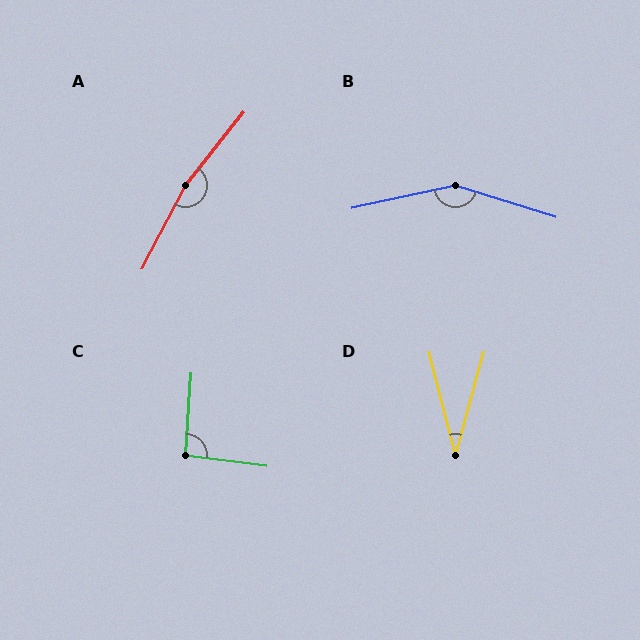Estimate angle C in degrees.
Approximately 93 degrees.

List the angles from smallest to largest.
D (30°), C (93°), B (151°), A (169°).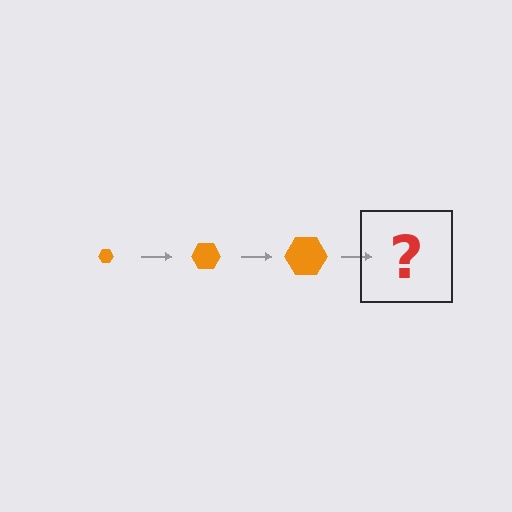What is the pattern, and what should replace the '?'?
The pattern is that the hexagon gets progressively larger each step. The '?' should be an orange hexagon, larger than the previous one.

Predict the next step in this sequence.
The next step is an orange hexagon, larger than the previous one.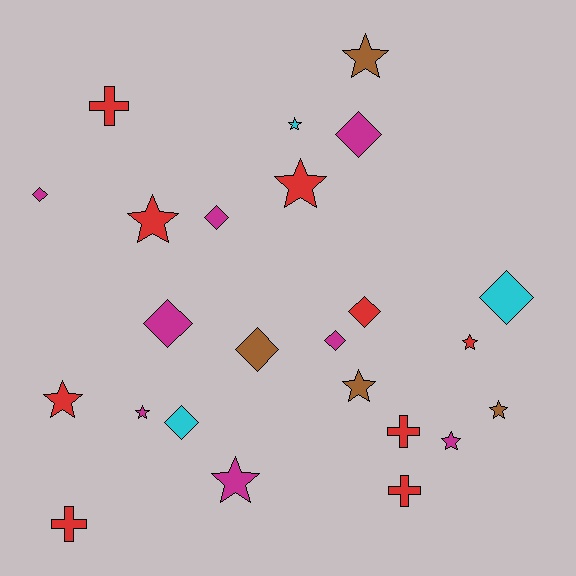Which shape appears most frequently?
Star, with 11 objects.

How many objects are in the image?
There are 24 objects.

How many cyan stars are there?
There is 1 cyan star.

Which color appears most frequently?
Red, with 9 objects.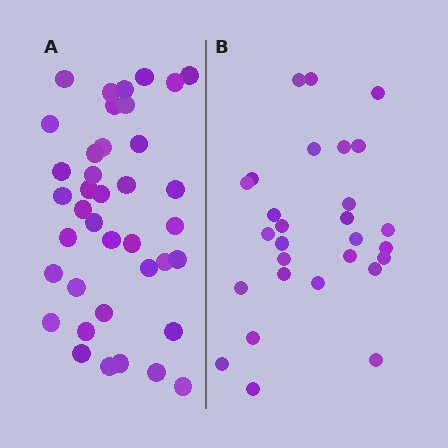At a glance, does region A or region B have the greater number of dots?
Region A (the left region) has more dots.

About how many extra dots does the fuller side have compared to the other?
Region A has roughly 12 or so more dots than region B.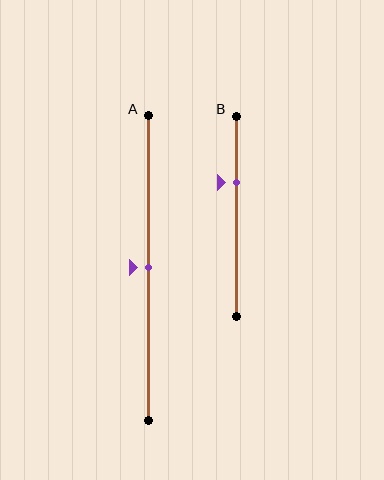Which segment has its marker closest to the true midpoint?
Segment A has its marker closest to the true midpoint.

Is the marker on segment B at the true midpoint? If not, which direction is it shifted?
No, the marker on segment B is shifted upward by about 17% of the segment length.